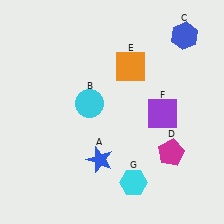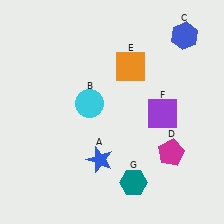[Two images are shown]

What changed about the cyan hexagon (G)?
In Image 1, G is cyan. In Image 2, it changed to teal.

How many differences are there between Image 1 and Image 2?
There is 1 difference between the two images.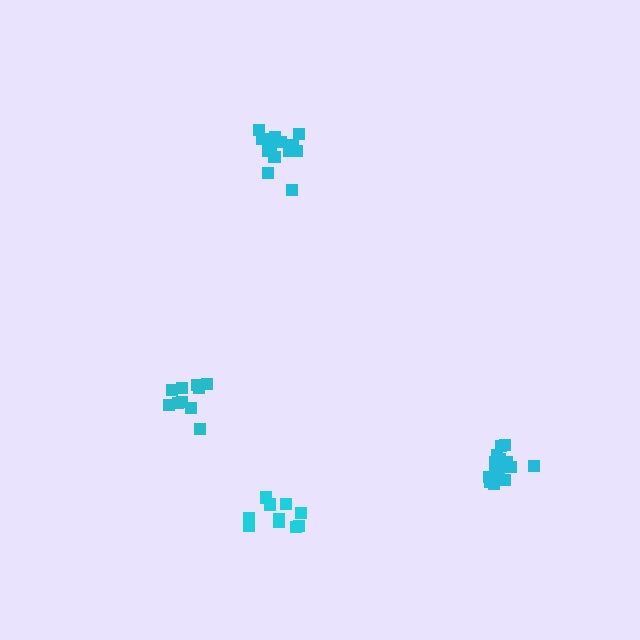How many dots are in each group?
Group 1: 10 dots, Group 2: 14 dots, Group 3: 14 dots, Group 4: 10 dots (48 total).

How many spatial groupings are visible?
There are 4 spatial groupings.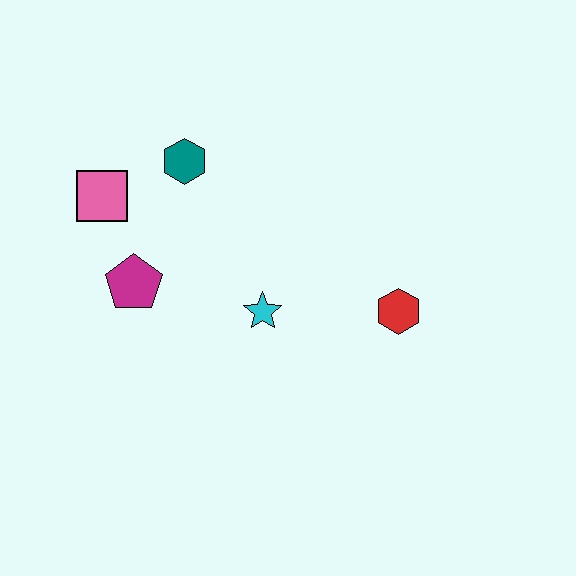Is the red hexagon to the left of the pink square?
No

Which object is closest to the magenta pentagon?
The pink square is closest to the magenta pentagon.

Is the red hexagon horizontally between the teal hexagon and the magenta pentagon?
No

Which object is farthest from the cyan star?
The pink square is farthest from the cyan star.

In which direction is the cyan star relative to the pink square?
The cyan star is to the right of the pink square.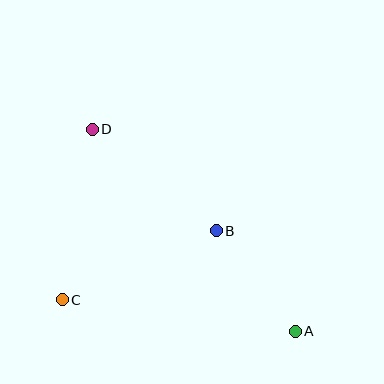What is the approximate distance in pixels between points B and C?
The distance between B and C is approximately 169 pixels.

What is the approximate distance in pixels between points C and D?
The distance between C and D is approximately 173 pixels.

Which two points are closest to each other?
Points A and B are closest to each other.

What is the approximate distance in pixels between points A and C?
The distance between A and C is approximately 235 pixels.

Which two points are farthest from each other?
Points A and D are farthest from each other.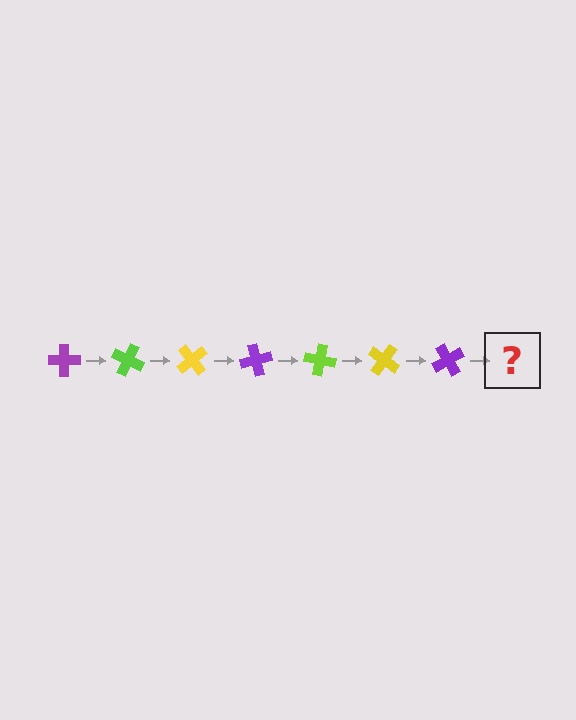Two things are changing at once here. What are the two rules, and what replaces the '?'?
The two rules are that it rotates 25 degrees each step and the color cycles through purple, lime, and yellow. The '?' should be a lime cross, rotated 175 degrees from the start.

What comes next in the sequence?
The next element should be a lime cross, rotated 175 degrees from the start.